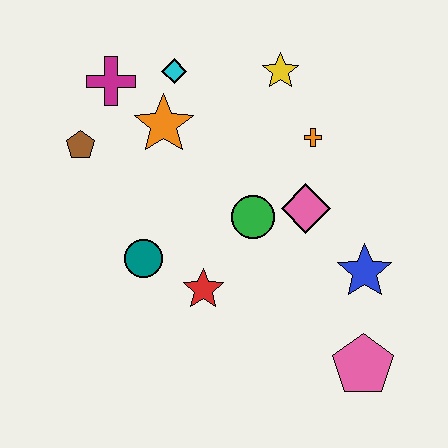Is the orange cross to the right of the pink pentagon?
No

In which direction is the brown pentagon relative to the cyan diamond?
The brown pentagon is to the left of the cyan diamond.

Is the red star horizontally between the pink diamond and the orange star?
Yes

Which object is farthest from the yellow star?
The pink pentagon is farthest from the yellow star.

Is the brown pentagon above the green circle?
Yes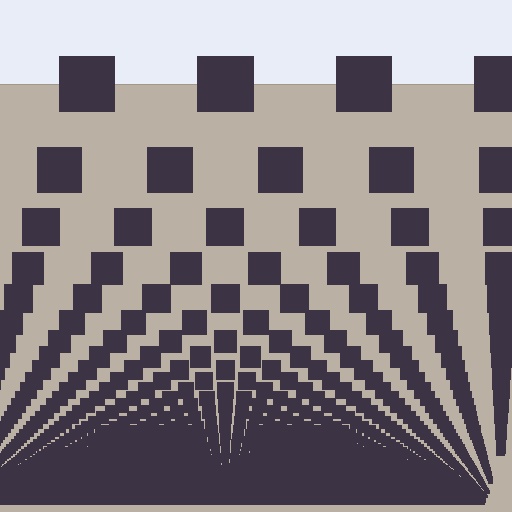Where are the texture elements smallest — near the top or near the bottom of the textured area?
Near the bottom.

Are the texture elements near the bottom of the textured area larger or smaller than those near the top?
Smaller. The gradient is inverted — elements near the bottom are smaller and denser.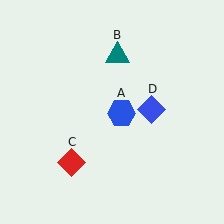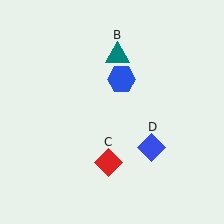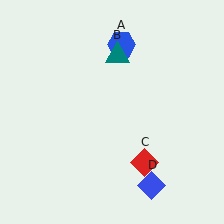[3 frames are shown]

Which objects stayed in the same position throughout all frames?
Teal triangle (object B) remained stationary.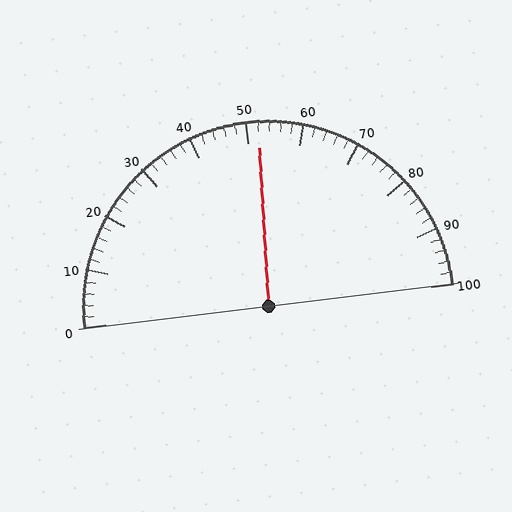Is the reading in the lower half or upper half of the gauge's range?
The reading is in the upper half of the range (0 to 100).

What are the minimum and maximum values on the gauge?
The gauge ranges from 0 to 100.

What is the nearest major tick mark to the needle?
The nearest major tick mark is 50.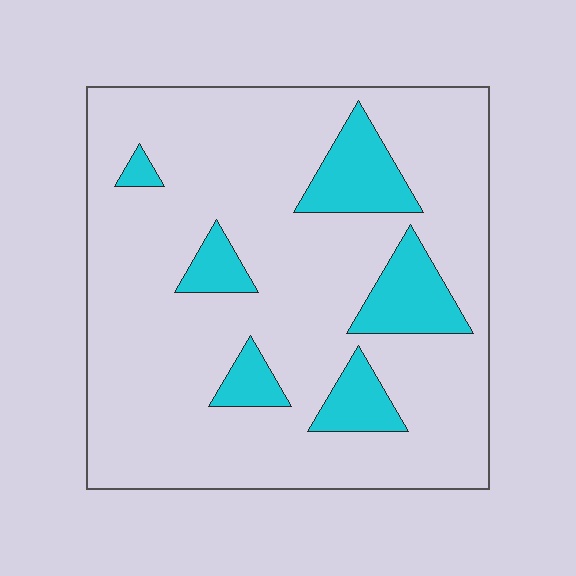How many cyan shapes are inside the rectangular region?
6.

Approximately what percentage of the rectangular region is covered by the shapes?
Approximately 15%.